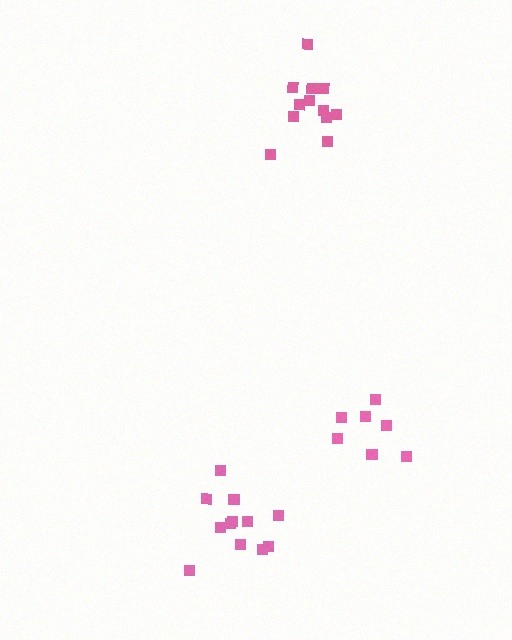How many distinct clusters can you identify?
There are 3 distinct clusters.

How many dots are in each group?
Group 1: 12 dots, Group 2: 12 dots, Group 3: 7 dots (31 total).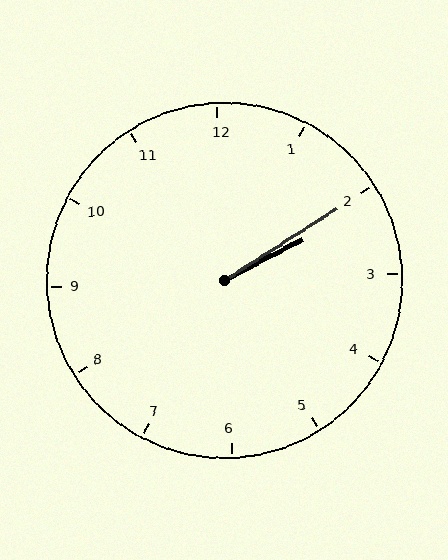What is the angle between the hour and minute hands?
Approximately 5 degrees.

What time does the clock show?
2:10.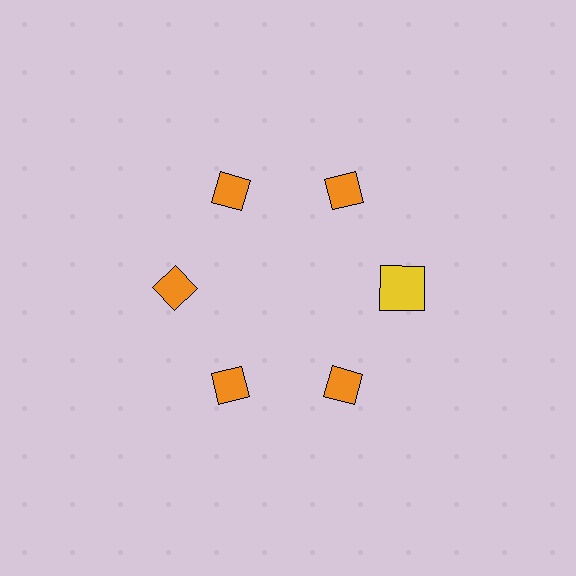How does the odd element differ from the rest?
It differs in both color (yellow instead of orange) and shape (square instead of diamond).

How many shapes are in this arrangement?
There are 6 shapes arranged in a ring pattern.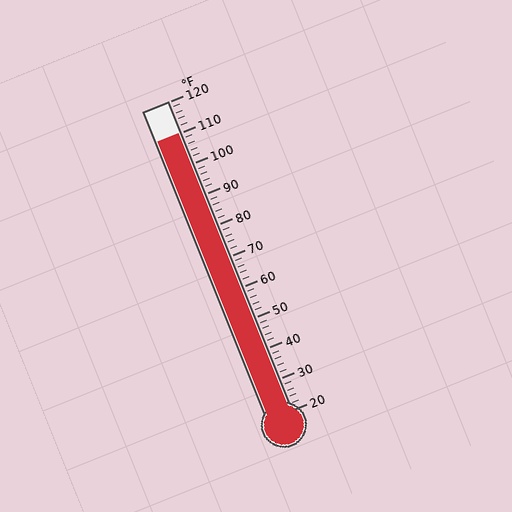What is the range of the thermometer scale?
The thermometer scale ranges from 20°F to 120°F.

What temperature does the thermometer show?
The thermometer shows approximately 110°F.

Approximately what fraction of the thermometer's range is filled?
The thermometer is filled to approximately 90% of its range.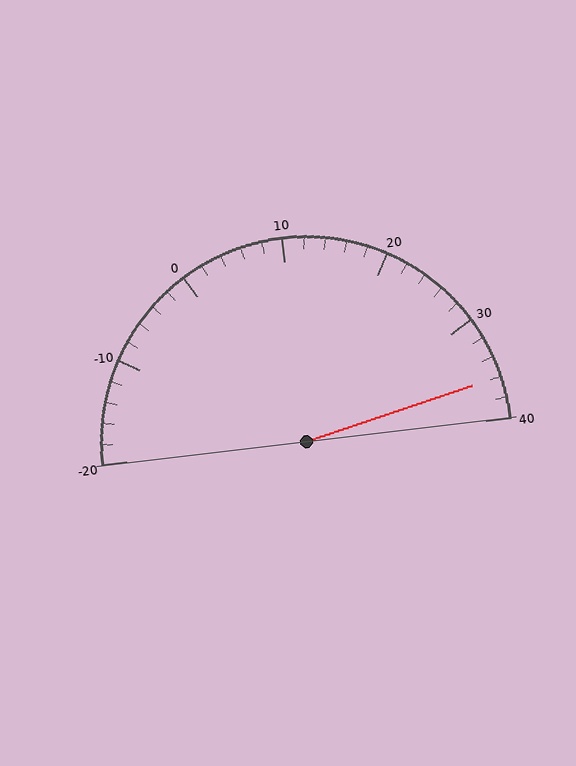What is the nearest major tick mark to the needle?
The nearest major tick mark is 40.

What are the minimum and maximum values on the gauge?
The gauge ranges from -20 to 40.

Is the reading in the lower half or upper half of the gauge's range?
The reading is in the upper half of the range (-20 to 40).